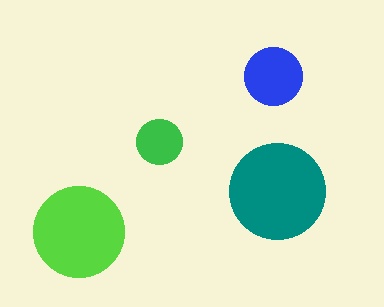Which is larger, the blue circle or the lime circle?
The lime one.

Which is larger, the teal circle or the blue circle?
The teal one.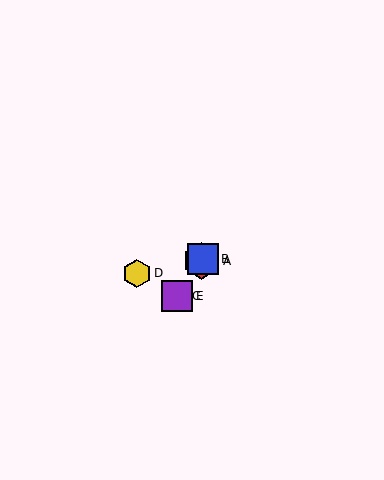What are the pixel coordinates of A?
Object A is at (202, 261).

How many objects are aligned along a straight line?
4 objects (A, B, C, E) are aligned along a straight line.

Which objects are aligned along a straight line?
Objects A, B, C, E are aligned along a straight line.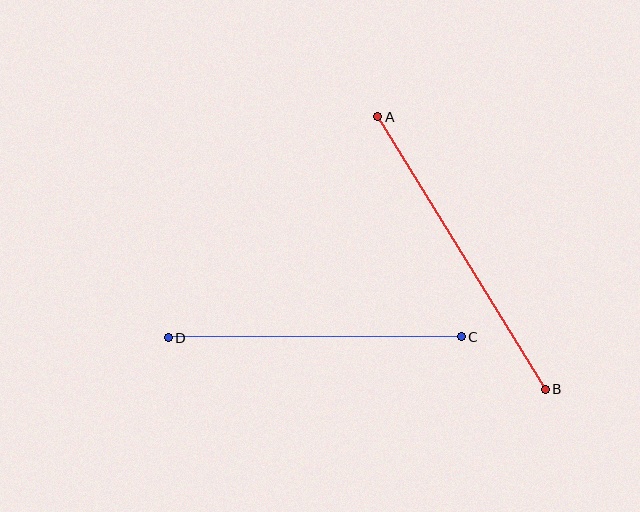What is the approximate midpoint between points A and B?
The midpoint is at approximately (462, 253) pixels.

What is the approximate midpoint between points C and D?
The midpoint is at approximately (315, 337) pixels.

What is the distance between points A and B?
The distance is approximately 320 pixels.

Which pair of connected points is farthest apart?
Points A and B are farthest apart.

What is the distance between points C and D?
The distance is approximately 293 pixels.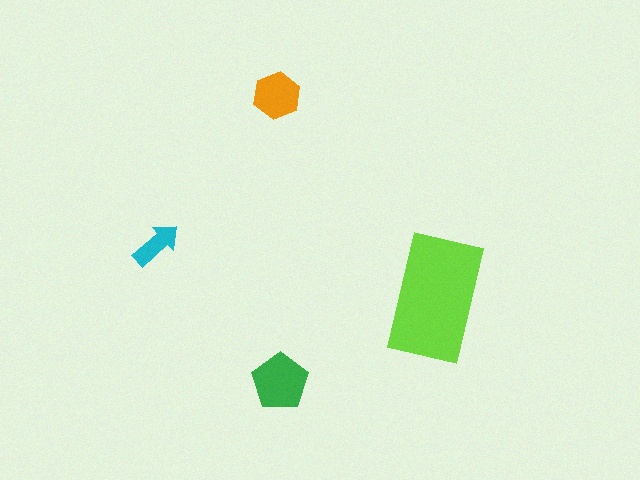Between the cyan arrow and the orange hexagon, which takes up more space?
The orange hexagon.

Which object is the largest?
The lime rectangle.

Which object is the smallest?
The cyan arrow.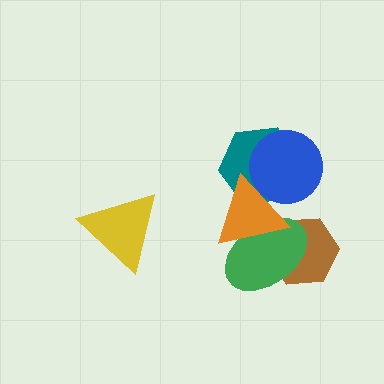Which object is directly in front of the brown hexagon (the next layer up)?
The green ellipse is directly in front of the brown hexagon.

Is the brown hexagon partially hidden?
Yes, it is partially covered by another shape.